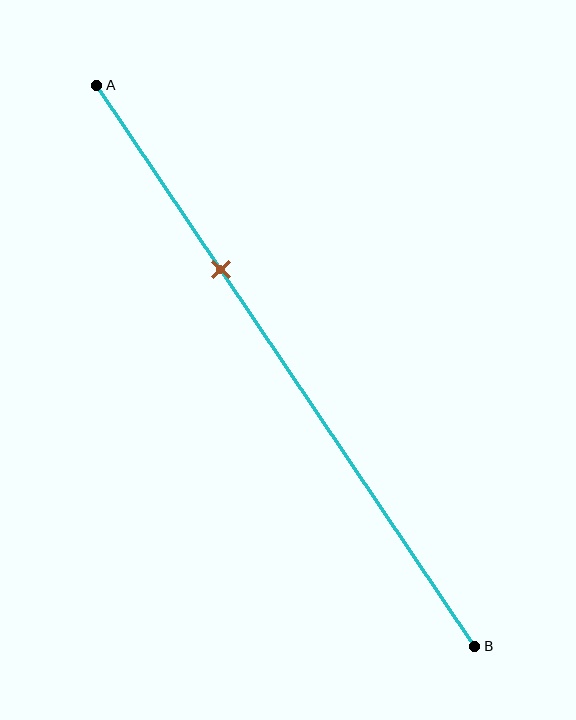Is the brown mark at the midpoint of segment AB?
No, the mark is at about 35% from A, not at the 50% midpoint.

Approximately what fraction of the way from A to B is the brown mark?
The brown mark is approximately 35% of the way from A to B.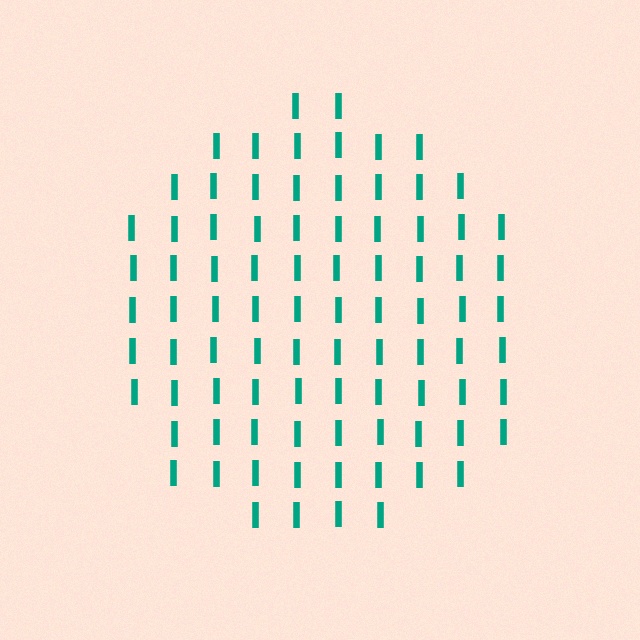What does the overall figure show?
The overall figure shows a circle.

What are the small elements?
The small elements are letter I's.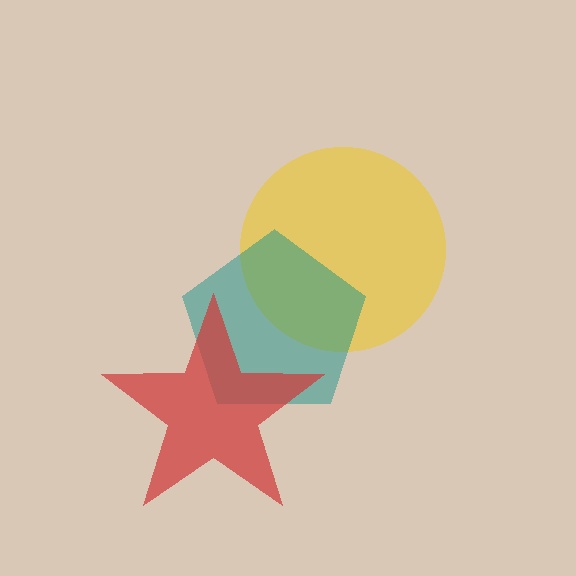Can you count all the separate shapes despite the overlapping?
Yes, there are 3 separate shapes.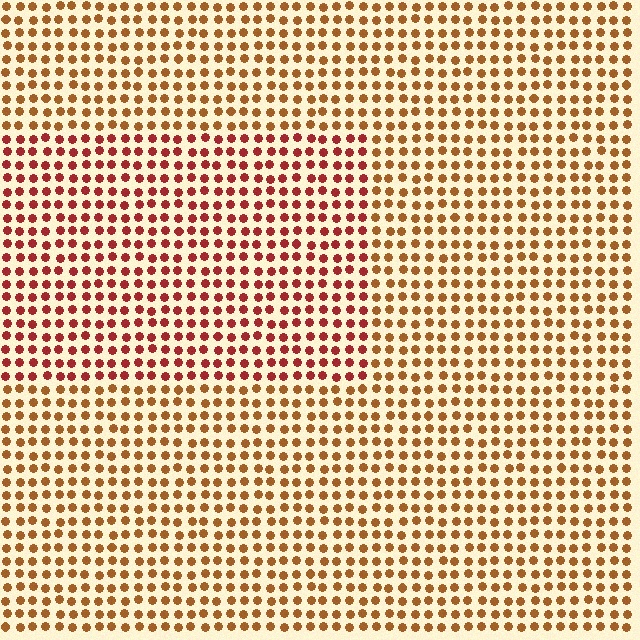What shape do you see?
I see a rectangle.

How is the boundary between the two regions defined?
The boundary is defined purely by a slight shift in hue (about 31 degrees). Spacing, size, and orientation are identical on both sides.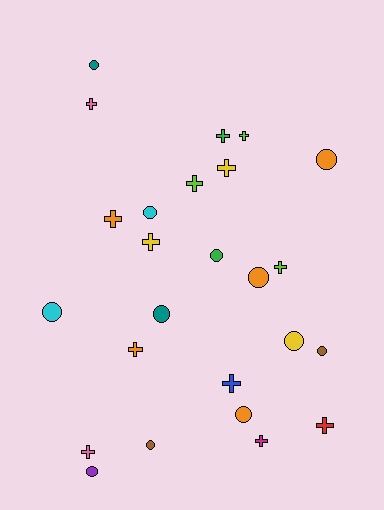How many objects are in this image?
There are 25 objects.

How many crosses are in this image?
There are 13 crosses.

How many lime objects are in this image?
There are 3 lime objects.